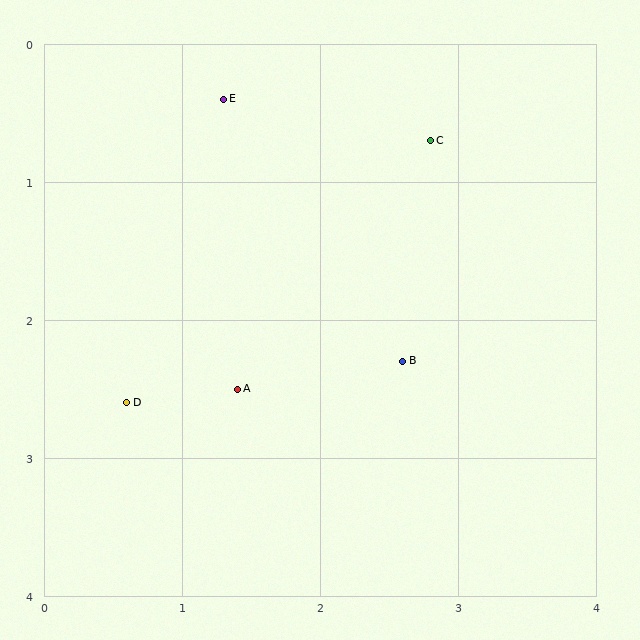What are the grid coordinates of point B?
Point B is at approximately (2.6, 2.3).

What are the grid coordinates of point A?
Point A is at approximately (1.4, 2.5).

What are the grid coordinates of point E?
Point E is at approximately (1.3, 0.4).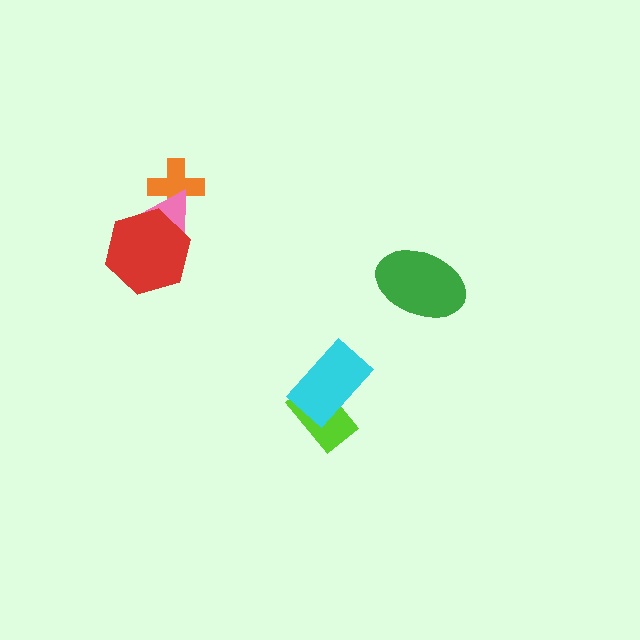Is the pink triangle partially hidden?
Yes, it is partially covered by another shape.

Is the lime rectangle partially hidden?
Yes, it is partially covered by another shape.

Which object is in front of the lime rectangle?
The cyan rectangle is in front of the lime rectangle.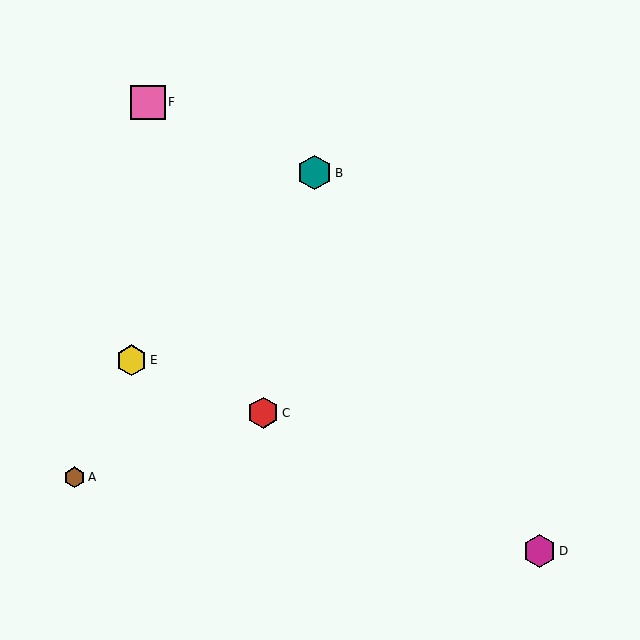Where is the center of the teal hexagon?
The center of the teal hexagon is at (315, 173).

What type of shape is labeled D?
Shape D is a magenta hexagon.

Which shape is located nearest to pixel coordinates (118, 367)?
The yellow hexagon (labeled E) at (132, 360) is nearest to that location.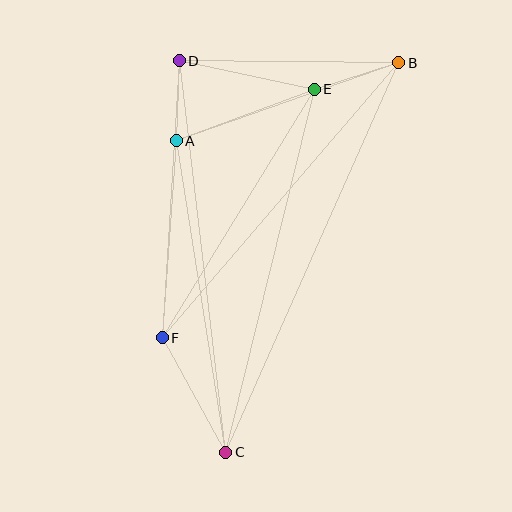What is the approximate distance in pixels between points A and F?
The distance between A and F is approximately 197 pixels.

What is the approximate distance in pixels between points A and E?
The distance between A and E is approximately 147 pixels.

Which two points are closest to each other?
Points A and D are closest to each other.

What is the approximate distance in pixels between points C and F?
The distance between C and F is approximately 131 pixels.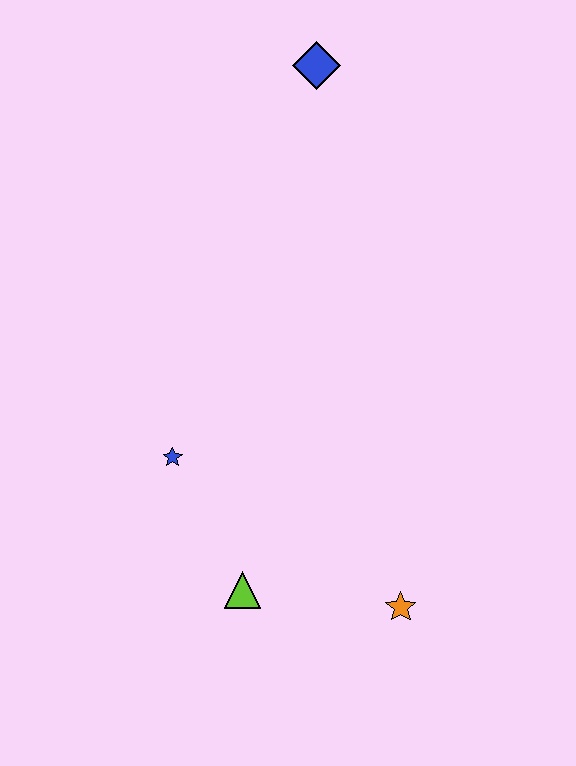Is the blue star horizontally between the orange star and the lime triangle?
No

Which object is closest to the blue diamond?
The blue star is closest to the blue diamond.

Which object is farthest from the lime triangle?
The blue diamond is farthest from the lime triangle.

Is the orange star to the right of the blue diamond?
Yes